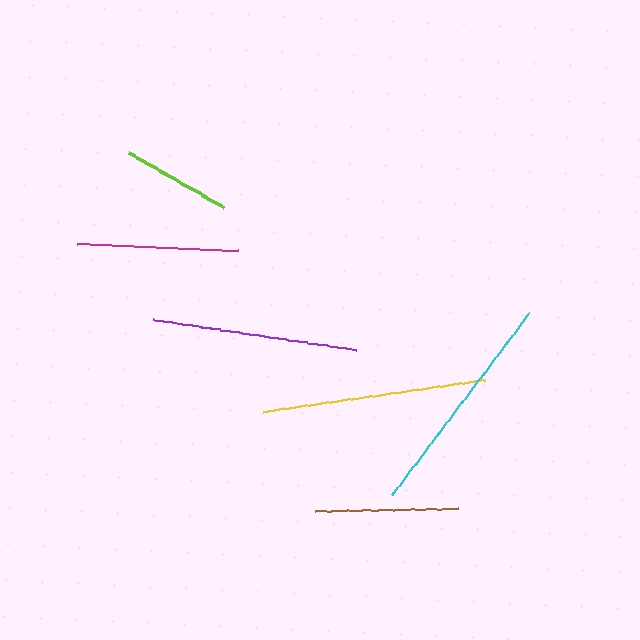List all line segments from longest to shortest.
From longest to shortest: cyan, yellow, purple, magenta, brown, lime.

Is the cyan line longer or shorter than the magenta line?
The cyan line is longer than the magenta line.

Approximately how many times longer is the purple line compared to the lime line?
The purple line is approximately 1.9 times the length of the lime line.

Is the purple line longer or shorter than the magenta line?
The purple line is longer than the magenta line.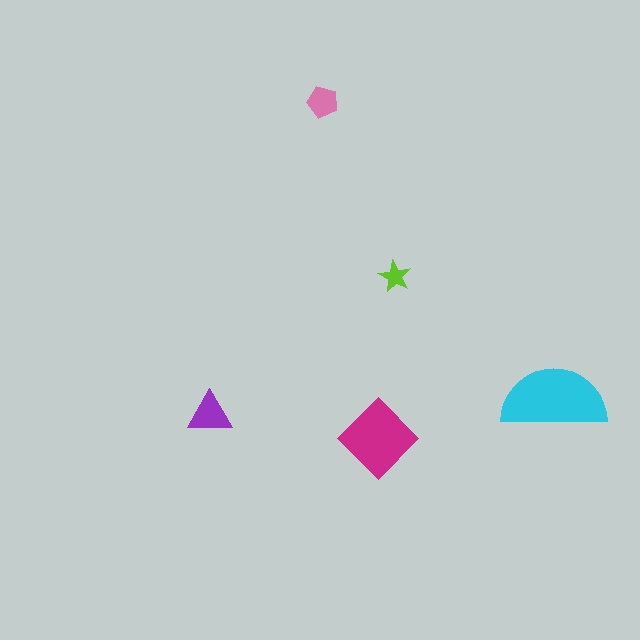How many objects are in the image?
There are 5 objects in the image.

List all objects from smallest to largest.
The lime star, the pink pentagon, the purple triangle, the magenta diamond, the cyan semicircle.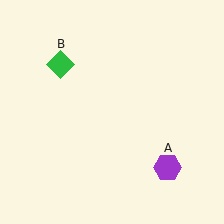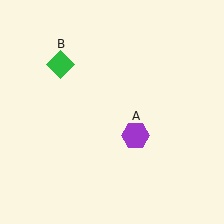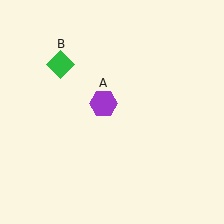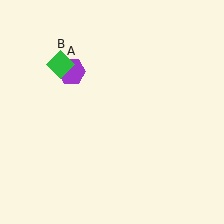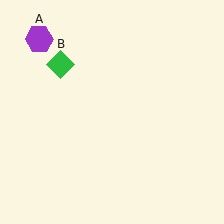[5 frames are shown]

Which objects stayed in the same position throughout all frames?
Green diamond (object B) remained stationary.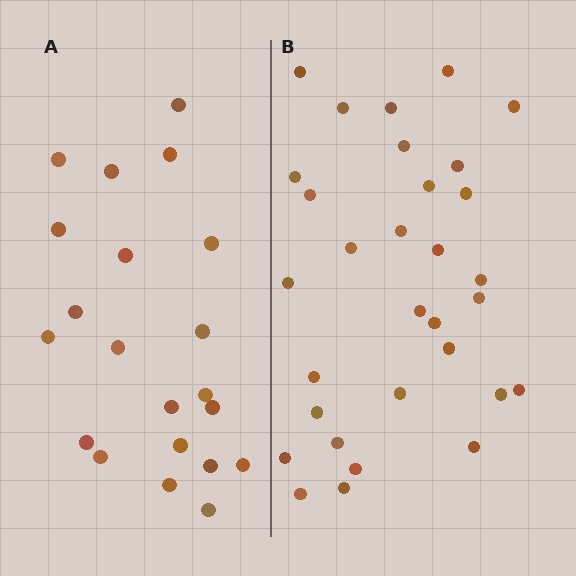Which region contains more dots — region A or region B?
Region B (the right region) has more dots.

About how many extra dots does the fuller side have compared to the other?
Region B has roughly 10 or so more dots than region A.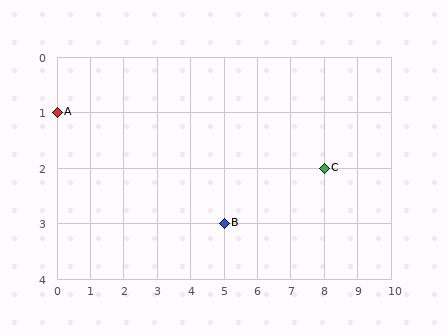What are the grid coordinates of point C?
Point C is at grid coordinates (8, 2).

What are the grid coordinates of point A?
Point A is at grid coordinates (0, 1).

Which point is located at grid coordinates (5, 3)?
Point B is at (5, 3).